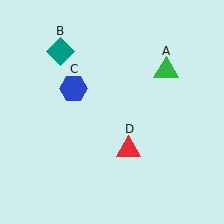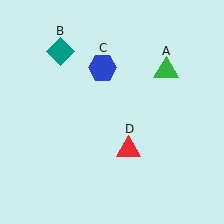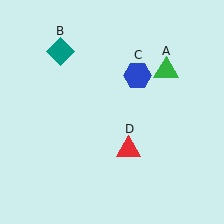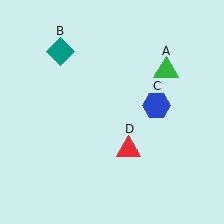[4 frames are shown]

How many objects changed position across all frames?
1 object changed position: blue hexagon (object C).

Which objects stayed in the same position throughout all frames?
Green triangle (object A) and teal diamond (object B) and red triangle (object D) remained stationary.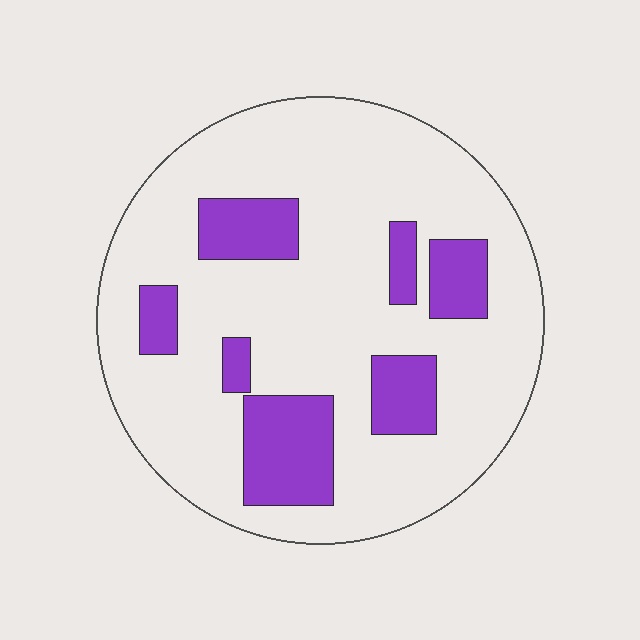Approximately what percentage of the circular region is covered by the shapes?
Approximately 20%.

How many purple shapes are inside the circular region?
7.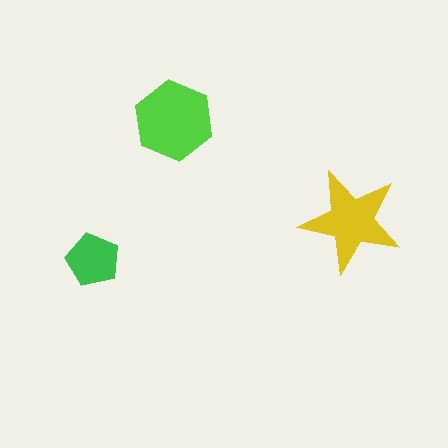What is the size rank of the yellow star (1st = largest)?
2nd.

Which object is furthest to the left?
The green pentagon is leftmost.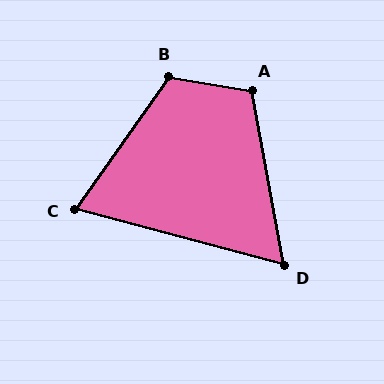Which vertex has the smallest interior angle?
D, at approximately 65 degrees.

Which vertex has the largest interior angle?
B, at approximately 115 degrees.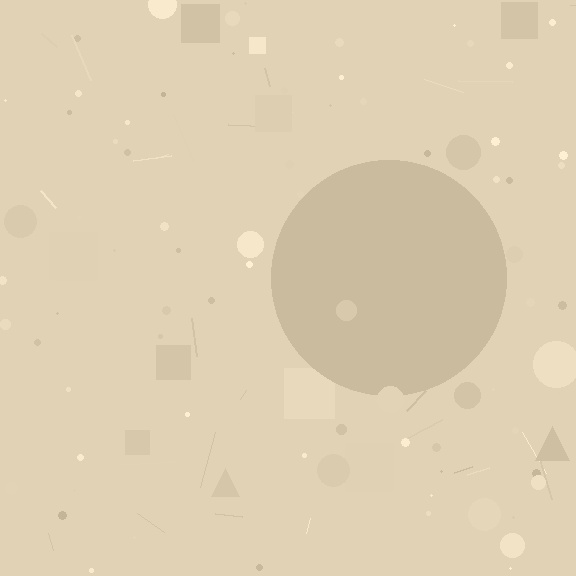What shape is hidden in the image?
A circle is hidden in the image.